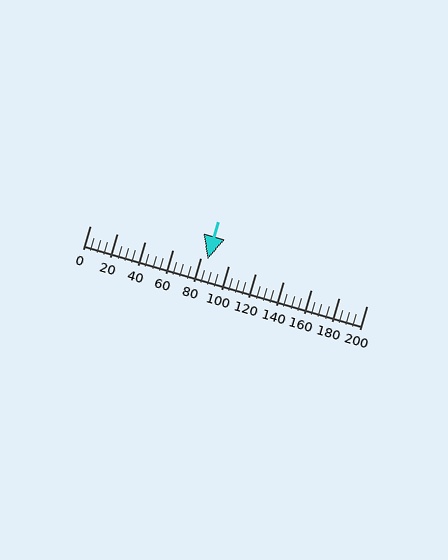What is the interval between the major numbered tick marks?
The major tick marks are spaced 20 units apart.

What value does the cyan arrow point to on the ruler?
The cyan arrow points to approximately 85.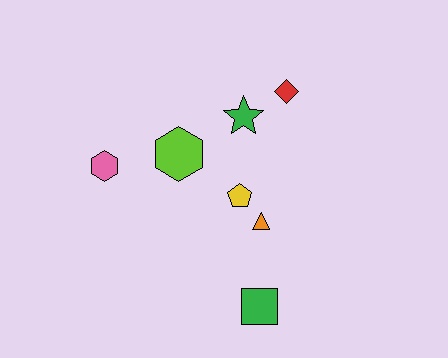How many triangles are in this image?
There is 1 triangle.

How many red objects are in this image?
There is 1 red object.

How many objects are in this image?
There are 7 objects.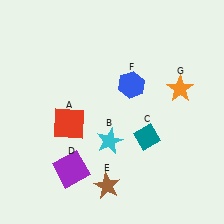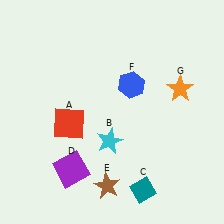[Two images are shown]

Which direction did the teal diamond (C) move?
The teal diamond (C) moved down.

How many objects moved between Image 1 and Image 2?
1 object moved between the two images.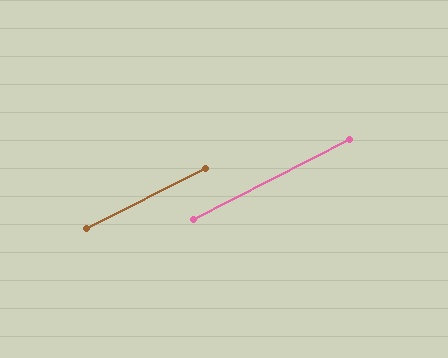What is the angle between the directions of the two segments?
Approximately 0 degrees.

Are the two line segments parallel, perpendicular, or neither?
Parallel — their directions differ by only 0.5°.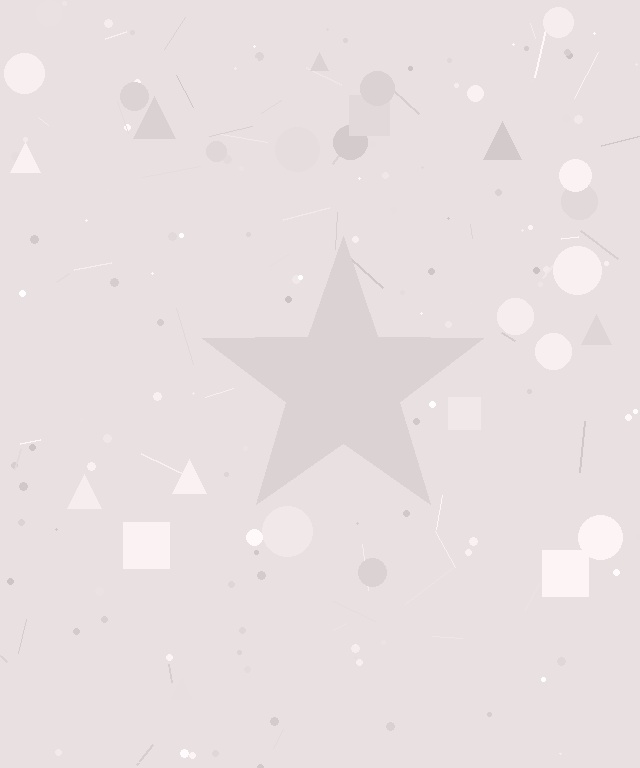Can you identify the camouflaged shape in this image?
The camouflaged shape is a star.